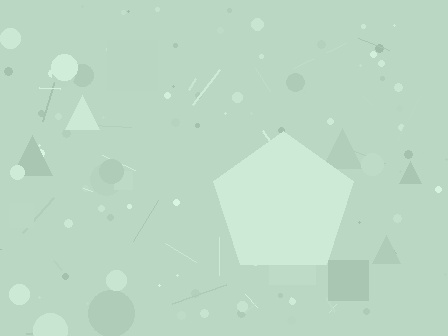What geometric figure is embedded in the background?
A pentagon is embedded in the background.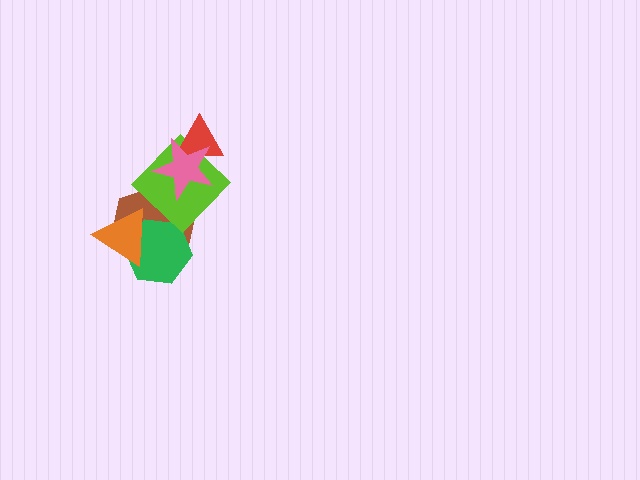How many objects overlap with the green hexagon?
3 objects overlap with the green hexagon.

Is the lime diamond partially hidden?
Yes, it is partially covered by another shape.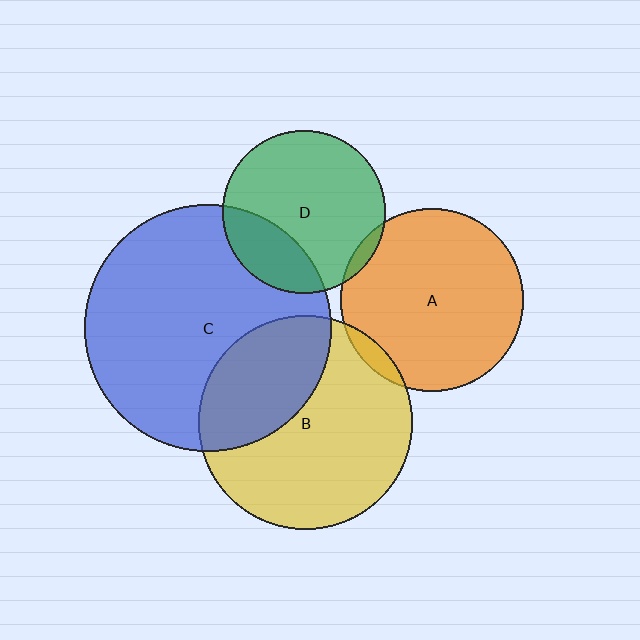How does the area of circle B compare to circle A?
Approximately 1.4 times.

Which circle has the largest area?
Circle C (blue).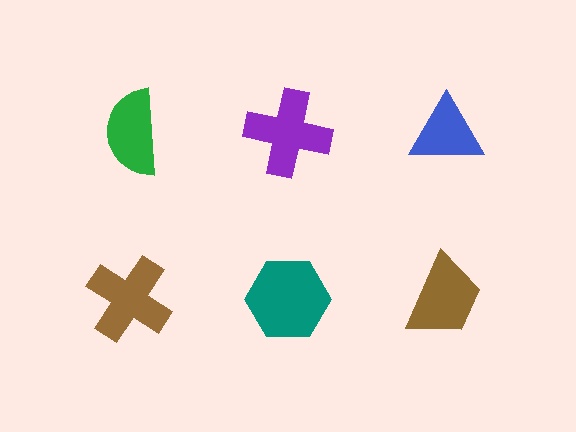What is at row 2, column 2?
A teal hexagon.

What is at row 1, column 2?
A purple cross.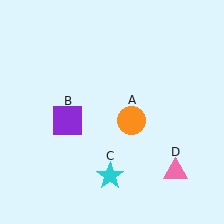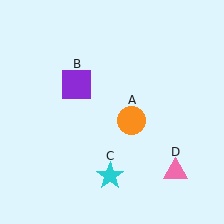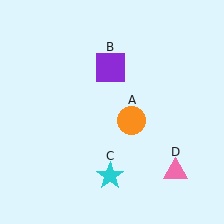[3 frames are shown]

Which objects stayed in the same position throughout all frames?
Orange circle (object A) and cyan star (object C) and pink triangle (object D) remained stationary.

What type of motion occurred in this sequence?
The purple square (object B) rotated clockwise around the center of the scene.